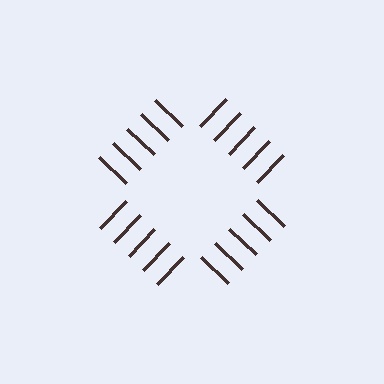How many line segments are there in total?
20 — 5 along each of the 4 edges.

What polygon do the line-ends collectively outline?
An illusory square — the line segments terminate on its edges but no continuous stroke is drawn.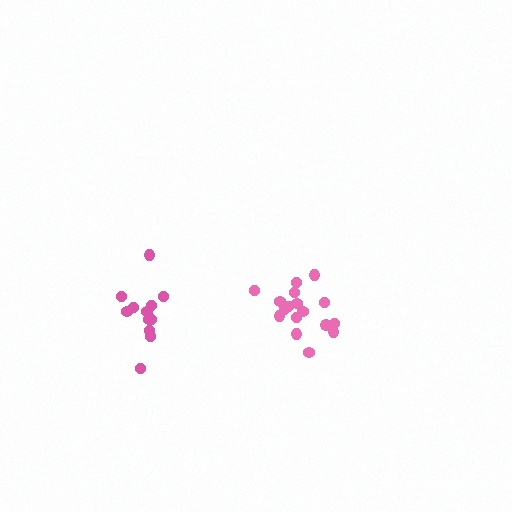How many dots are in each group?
Group 1: 12 dots, Group 2: 17 dots (29 total).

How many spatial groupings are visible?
There are 2 spatial groupings.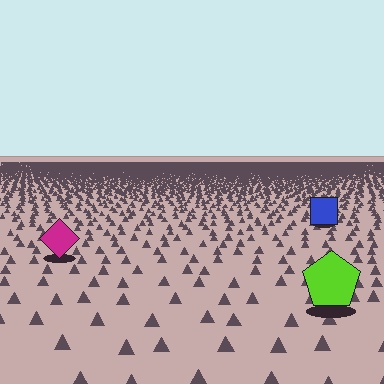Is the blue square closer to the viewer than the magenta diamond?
No. The magenta diamond is closer — you can tell from the texture gradient: the ground texture is coarser near it.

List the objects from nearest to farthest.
From nearest to farthest: the lime pentagon, the magenta diamond, the blue square.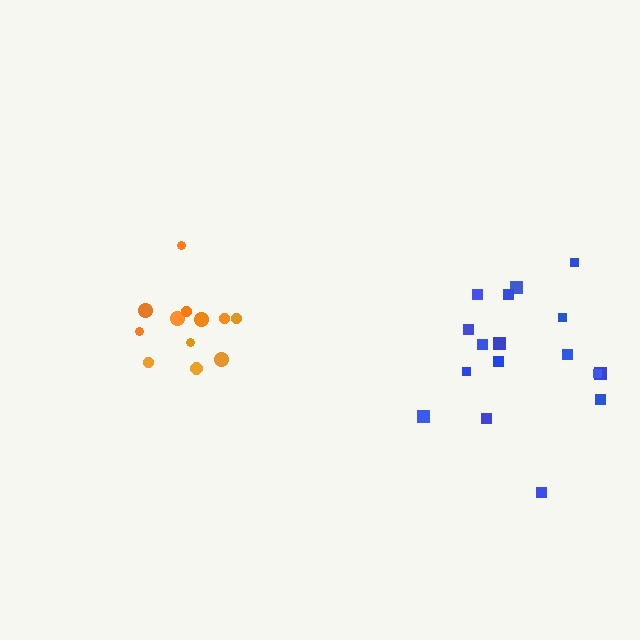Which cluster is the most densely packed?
Orange.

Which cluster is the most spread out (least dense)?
Blue.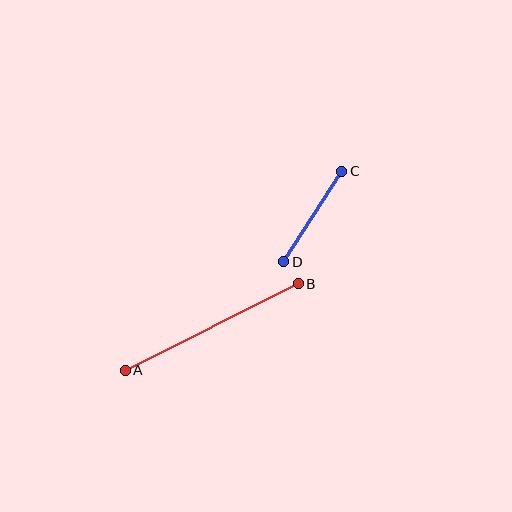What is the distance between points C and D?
The distance is approximately 108 pixels.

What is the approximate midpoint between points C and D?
The midpoint is at approximately (313, 217) pixels.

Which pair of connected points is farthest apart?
Points A and B are farthest apart.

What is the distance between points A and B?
The distance is approximately 194 pixels.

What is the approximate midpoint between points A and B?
The midpoint is at approximately (212, 327) pixels.